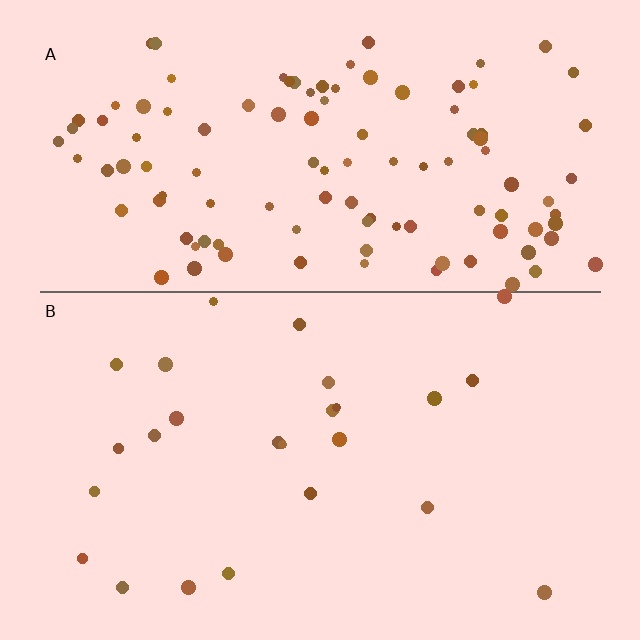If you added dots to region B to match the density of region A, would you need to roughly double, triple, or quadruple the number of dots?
Approximately quadruple.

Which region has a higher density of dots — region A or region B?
A (the top).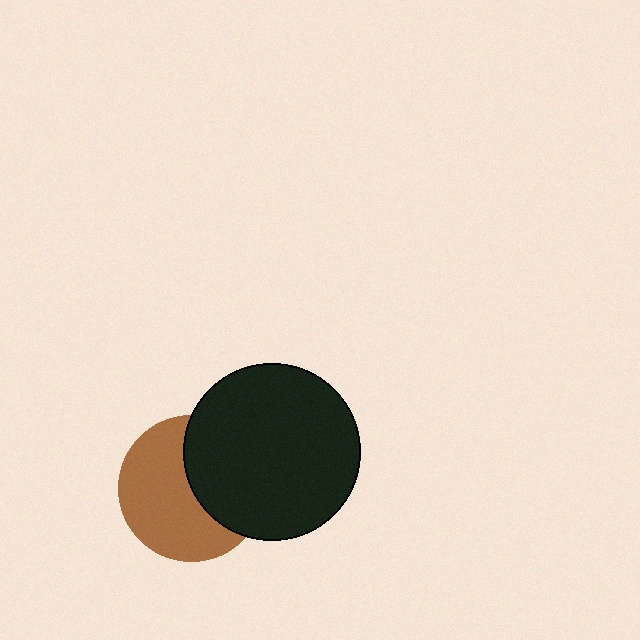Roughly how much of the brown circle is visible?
About half of it is visible (roughly 58%).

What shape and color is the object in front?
The object in front is a black circle.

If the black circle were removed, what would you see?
You would see the complete brown circle.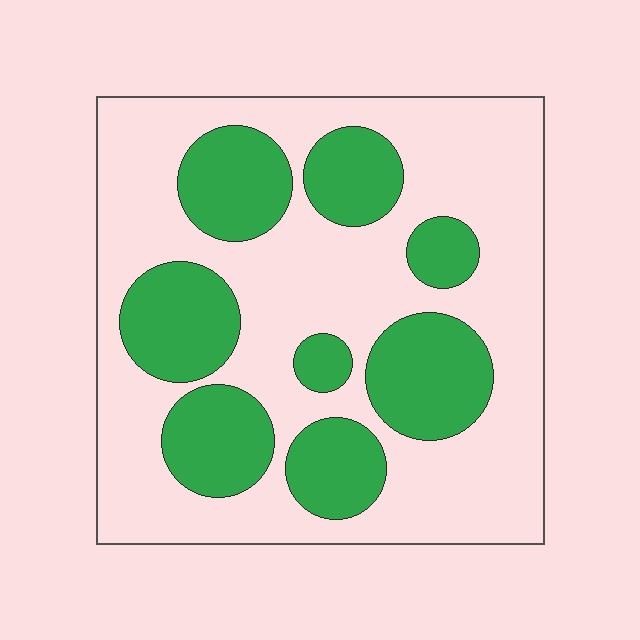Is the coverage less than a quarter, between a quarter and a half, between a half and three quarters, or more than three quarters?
Between a quarter and a half.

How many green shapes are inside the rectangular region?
8.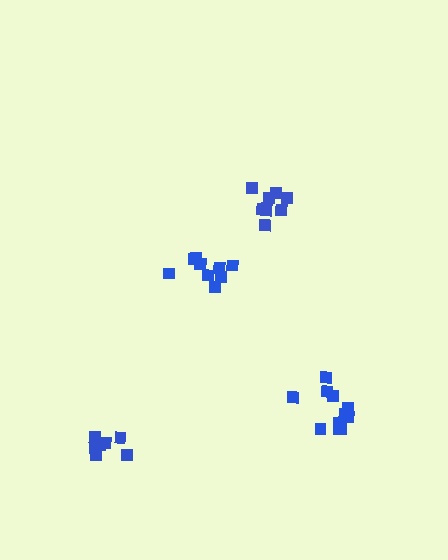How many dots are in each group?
Group 1: 7 dots, Group 2: 9 dots, Group 3: 11 dots, Group 4: 9 dots (36 total).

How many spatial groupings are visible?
There are 4 spatial groupings.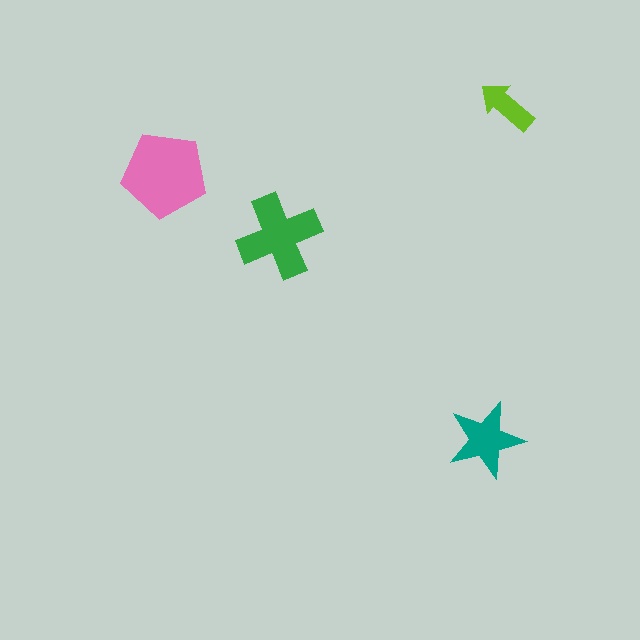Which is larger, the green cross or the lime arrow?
The green cross.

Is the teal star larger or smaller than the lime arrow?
Larger.